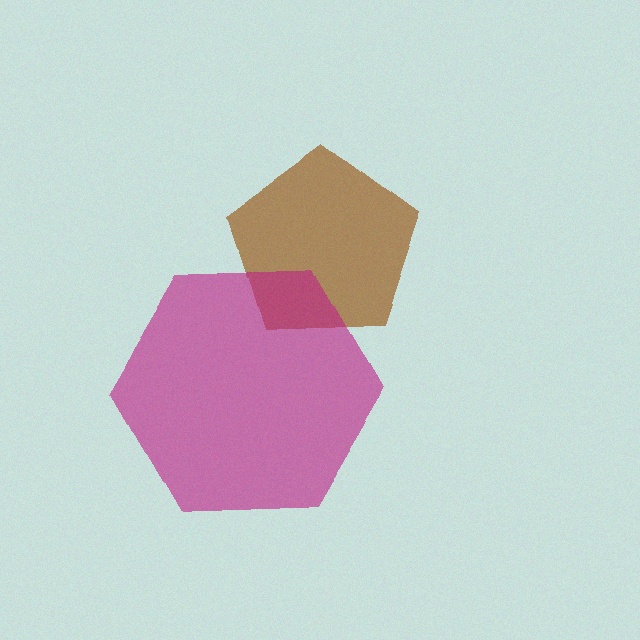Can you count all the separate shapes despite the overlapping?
Yes, there are 2 separate shapes.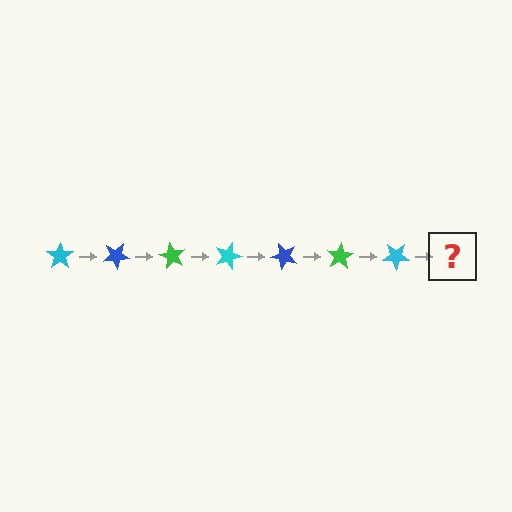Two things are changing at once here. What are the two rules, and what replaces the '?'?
The two rules are that it rotates 30 degrees each step and the color cycles through cyan, blue, and green. The '?' should be a blue star, rotated 210 degrees from the start.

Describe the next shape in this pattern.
It should be a blue star, rotated 210 degrees from the start.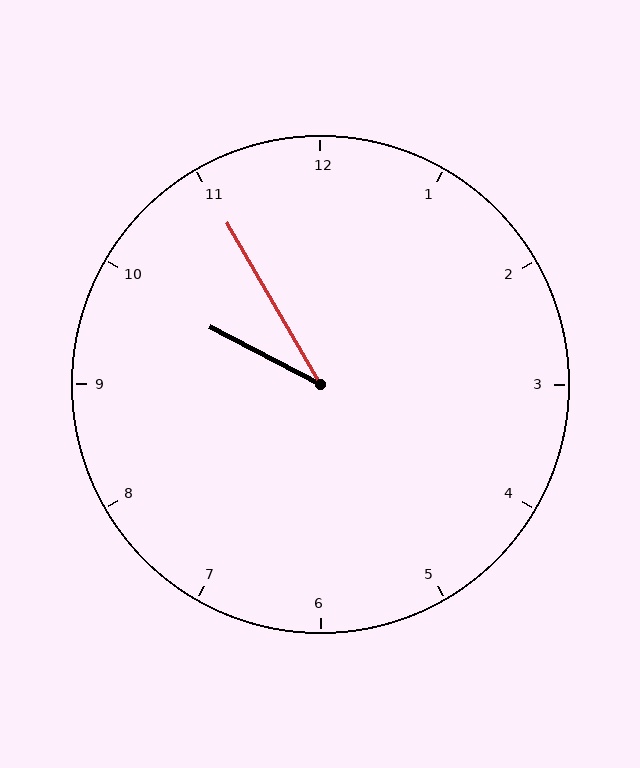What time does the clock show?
9:55.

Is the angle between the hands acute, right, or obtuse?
It is acute.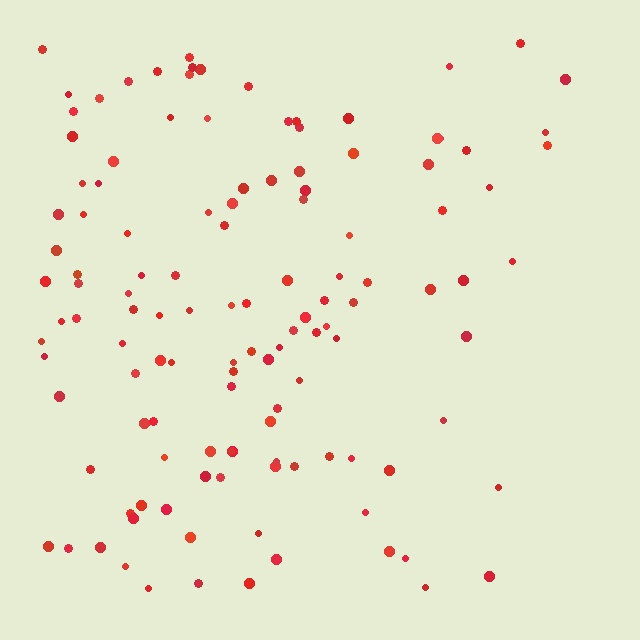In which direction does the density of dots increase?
From right to left, with the left side densest.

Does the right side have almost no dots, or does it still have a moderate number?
Still a moderate number, just noticeably fewer than the left.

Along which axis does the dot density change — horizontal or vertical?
Horizontal.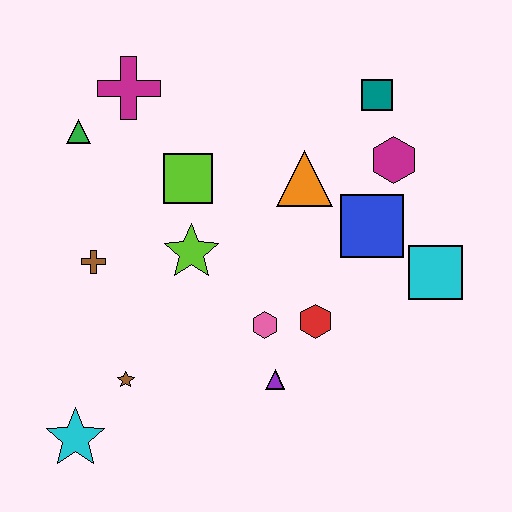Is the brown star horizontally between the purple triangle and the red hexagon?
No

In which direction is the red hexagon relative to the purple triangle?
The red hexagon is above the purple triangle.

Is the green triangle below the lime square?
No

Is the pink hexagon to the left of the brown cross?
No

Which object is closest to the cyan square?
The blue square is closest to the cyan square.